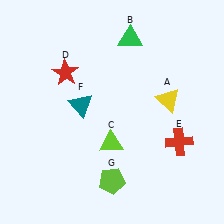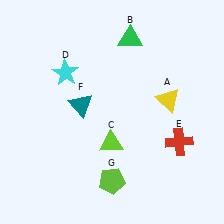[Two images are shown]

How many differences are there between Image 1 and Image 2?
There is 1 difference between the two images.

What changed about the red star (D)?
In Image 1, D is red. In Image 2, it changed to cyan.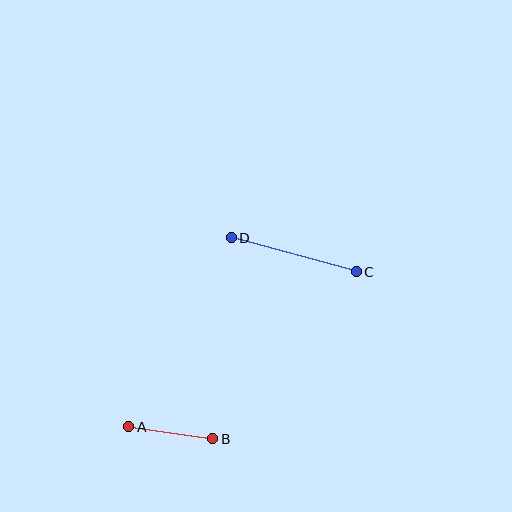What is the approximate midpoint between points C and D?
The midpoint is at approximately (294, 255) pixels.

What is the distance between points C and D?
The distance is approximately 129 pixels.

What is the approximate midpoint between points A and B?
The midpoint is at approximately (171, 433) pixels.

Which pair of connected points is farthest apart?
Points C and D are farthest apart.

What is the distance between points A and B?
The distance is approximately 85 pixels.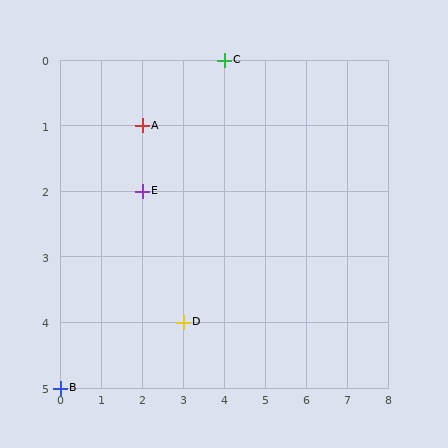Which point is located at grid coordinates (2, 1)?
Point A is at (2, 1).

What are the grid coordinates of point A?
Point A is at grid coordinates (2, 1).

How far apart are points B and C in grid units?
Points B and C are 4 columns and 5 rows apart (about 6.4 grid units diagonally).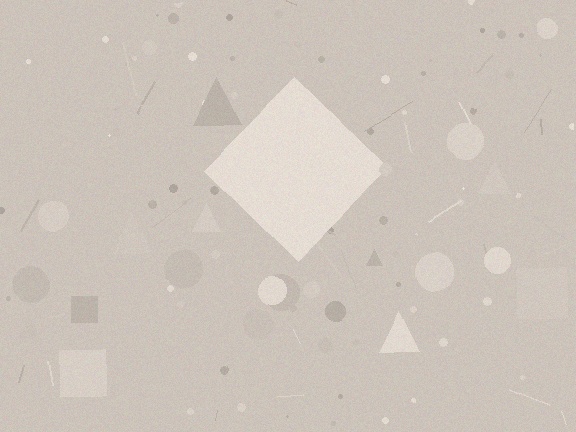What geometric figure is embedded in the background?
A diamond is embedded in the background.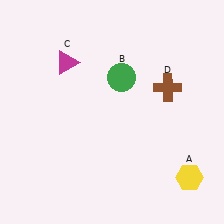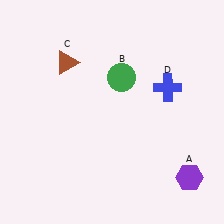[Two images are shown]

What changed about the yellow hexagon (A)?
In Image 1, A is yellow. In Image 2, it changed to purple.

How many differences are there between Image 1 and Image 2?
There are 3 differences between the two images.